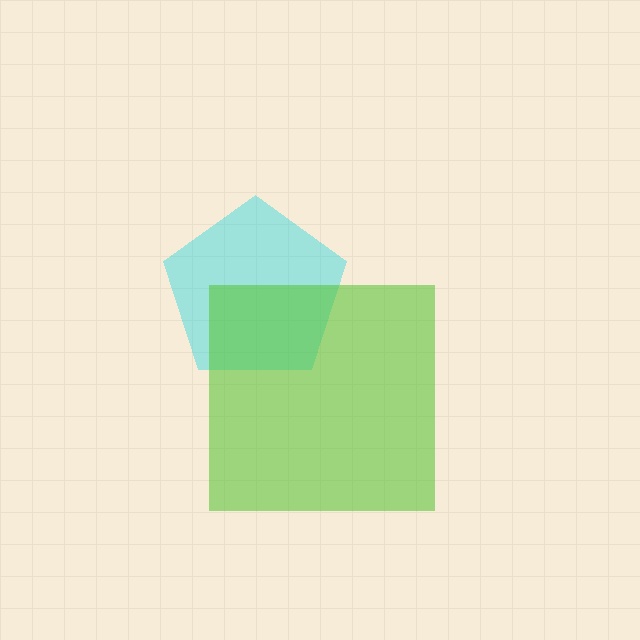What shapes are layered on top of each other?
The layered shapes are: a cyan pentagon, a lime square.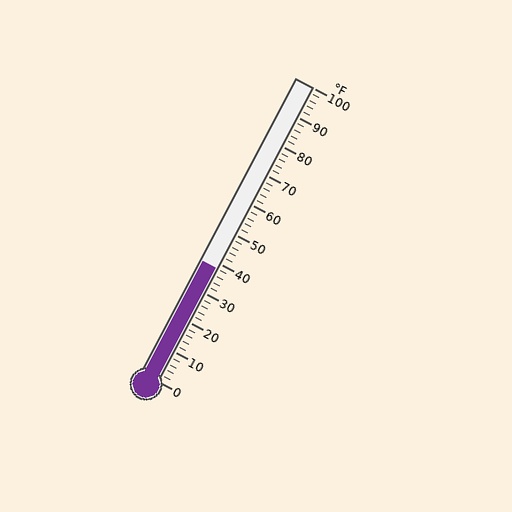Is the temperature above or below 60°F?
The temperature is below 60°F.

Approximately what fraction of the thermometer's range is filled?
The thermometer is filled to approximately 40% of its range.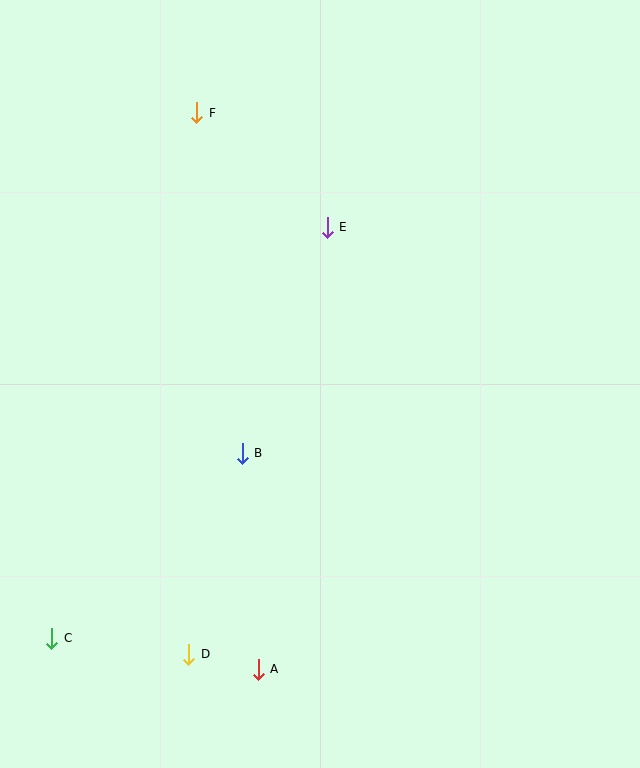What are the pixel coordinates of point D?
Point D is at (189, 654).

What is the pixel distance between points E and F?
The distance between E and F is 174 pixels.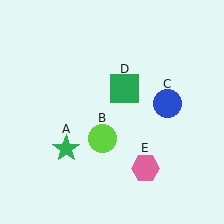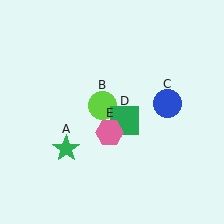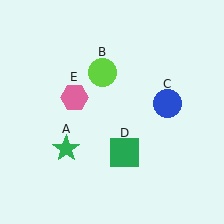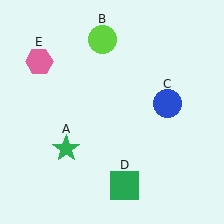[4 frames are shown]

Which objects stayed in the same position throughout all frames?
Green star (object A) and blue circle (object C) remained stationary.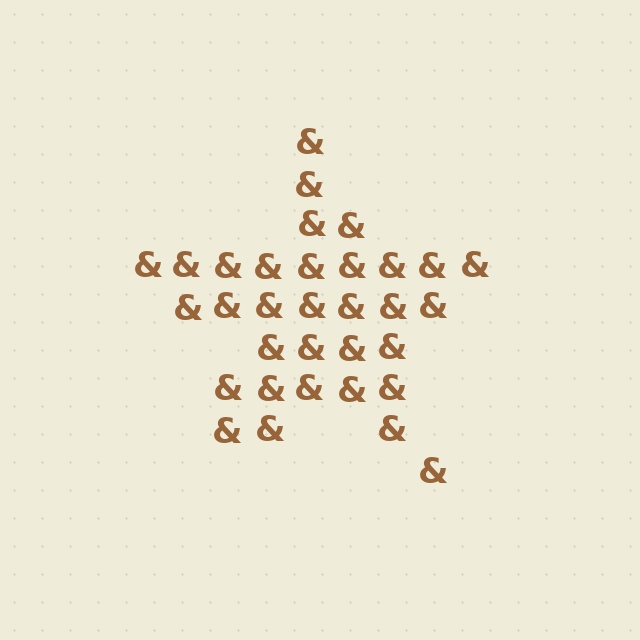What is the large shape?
The large shape is a star.